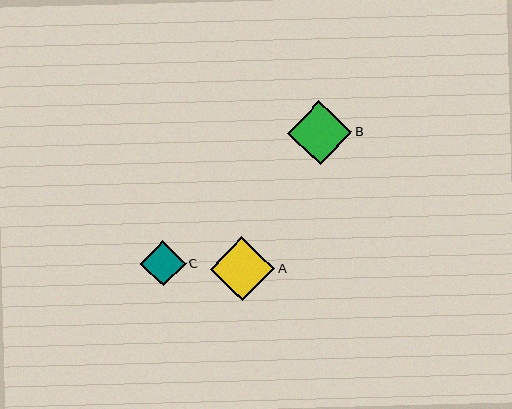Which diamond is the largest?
Diamond A is the largest with a size of approximately 65 pixels.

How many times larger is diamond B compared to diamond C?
Diamond B is approximately 1.4 times the size of diamond C.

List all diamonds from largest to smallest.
From largest to smallest: A, B, C.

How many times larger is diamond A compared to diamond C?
Diamond A is approximately 1.4 times the size of diamond C.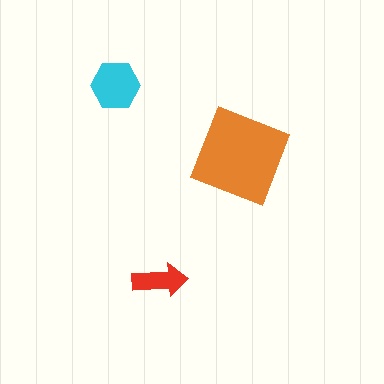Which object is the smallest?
The red arrow.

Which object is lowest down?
The red arrow is bottommost.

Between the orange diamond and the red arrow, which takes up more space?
The orange diamond.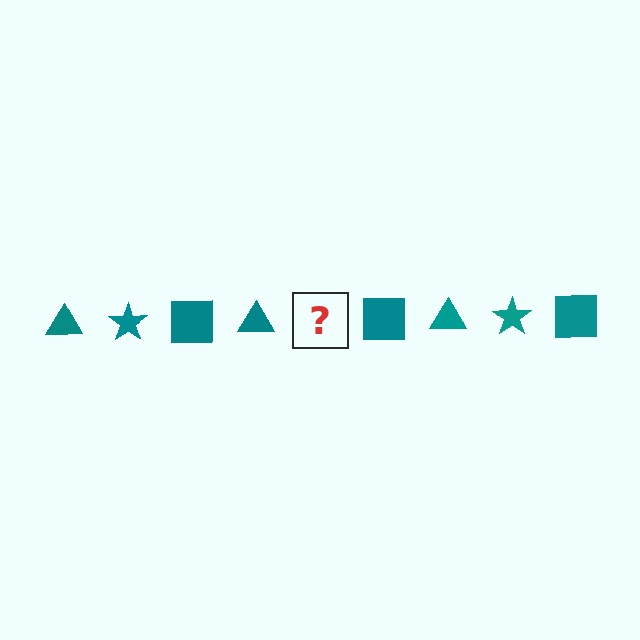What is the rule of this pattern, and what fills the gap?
The rule is that the pattern cycles through triangle, star, square shapes in teal. The gap should be filled with a teal star.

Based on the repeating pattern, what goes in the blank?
The blank should be a teal star.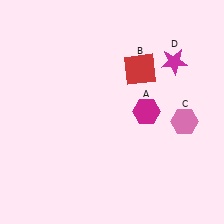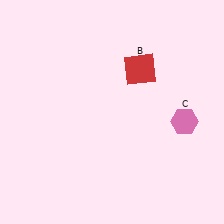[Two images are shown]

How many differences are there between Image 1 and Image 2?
There are 2 differences between the two images.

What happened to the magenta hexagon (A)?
The magenta hexagon (A) was removed in Image 2. It was in the top-right area of Image 1.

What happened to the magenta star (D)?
The magenta star (D) was removed in Image 2. It was in the top-right area of Image 1.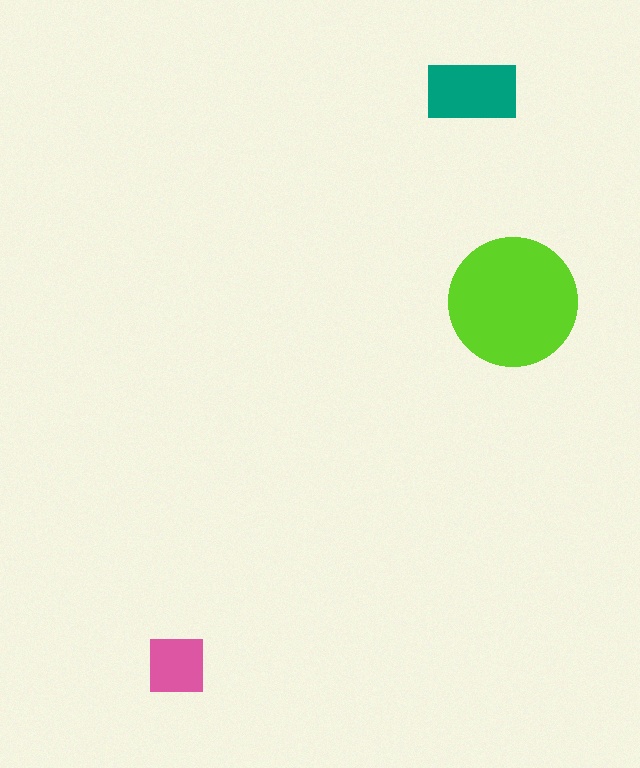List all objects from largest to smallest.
The lime circle, the teal rectangle, the pink square.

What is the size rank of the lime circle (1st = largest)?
1st.